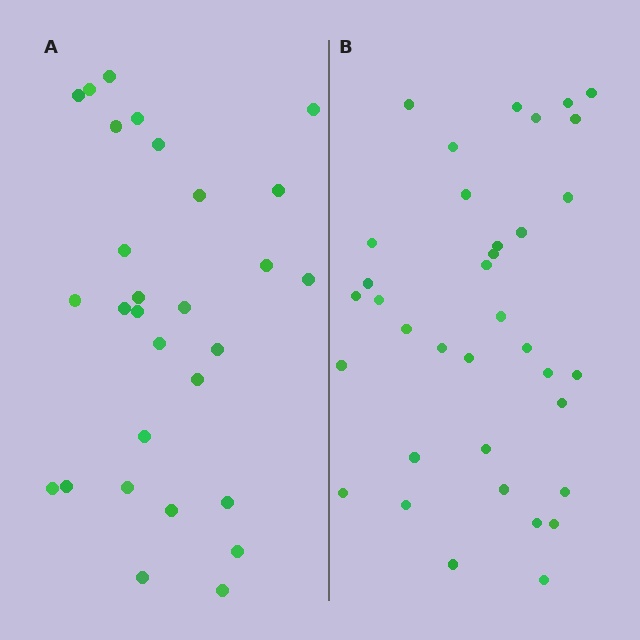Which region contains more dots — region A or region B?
Region B (the right region) has more dots.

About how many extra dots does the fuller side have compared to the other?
Region B has roughly 8 or so more dots than region A.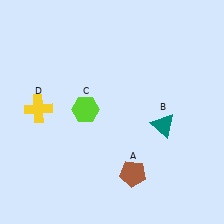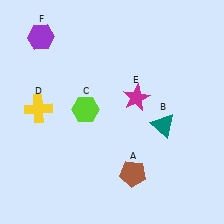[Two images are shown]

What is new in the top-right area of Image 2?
A magenta star (E) was added in the top-right area of Image 2.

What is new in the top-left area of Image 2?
A purple hexagon (F) was added in the top-left area of Image 2.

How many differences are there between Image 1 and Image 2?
There are 2 differences between the two images.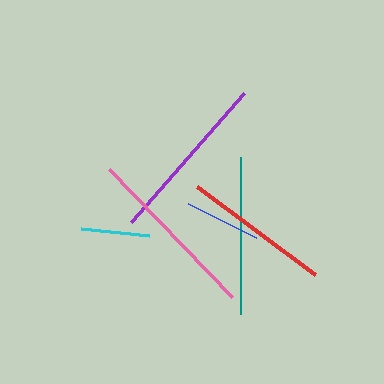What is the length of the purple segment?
The purple segment is approximately 172 pixels long.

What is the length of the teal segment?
The teal segment is approximately 157 pixels long.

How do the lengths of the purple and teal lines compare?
The purple and teal lines are approximately the same length.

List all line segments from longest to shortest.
From longest to shortest: pink, purple, teal, red, blue, cyan.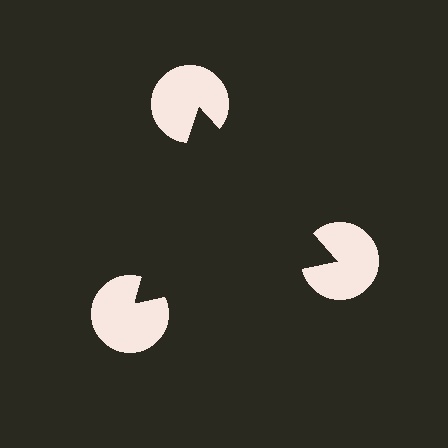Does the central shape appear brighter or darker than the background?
It typically appears slightly darker than the background, even though no actual brightness change is drawn.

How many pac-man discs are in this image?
There are 3 — one at each vertex of the illusory triangle.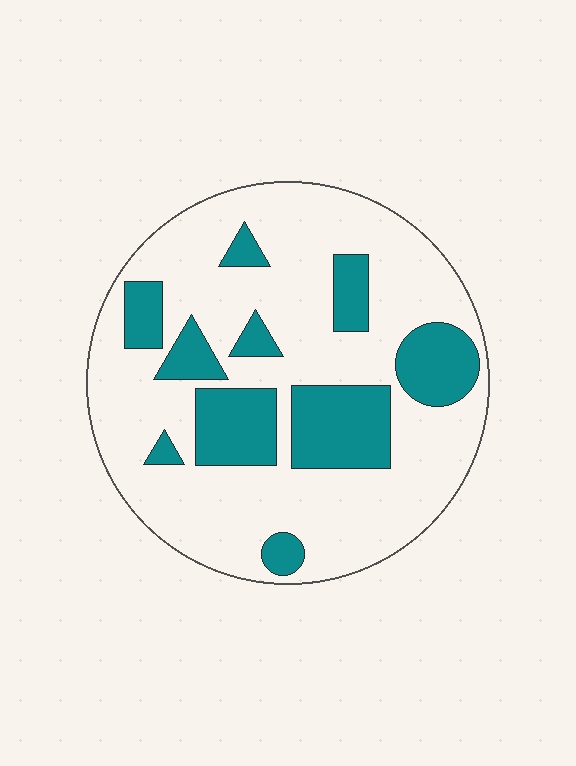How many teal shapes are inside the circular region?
10.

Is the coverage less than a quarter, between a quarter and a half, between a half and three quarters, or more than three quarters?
Between a quarter and a half.